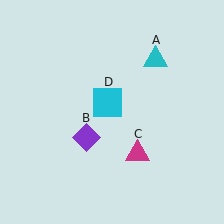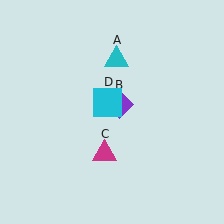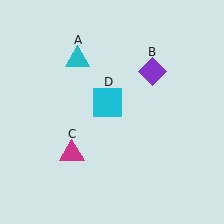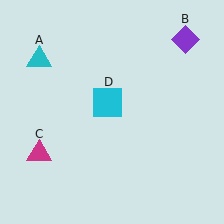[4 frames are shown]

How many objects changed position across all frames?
3 objects changed position: cyan triangle (object A), purple diamond (object B), magenta triangle (object C).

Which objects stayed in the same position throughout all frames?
Cyan square (object D) remained stationary.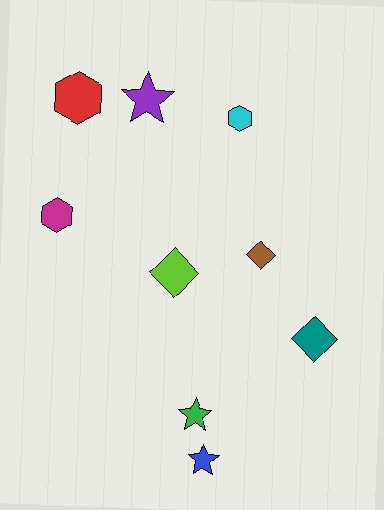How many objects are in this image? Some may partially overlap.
There are 9 objects.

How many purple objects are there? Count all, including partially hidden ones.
There is 1 purple object.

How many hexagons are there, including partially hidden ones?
There are 3 hexagons.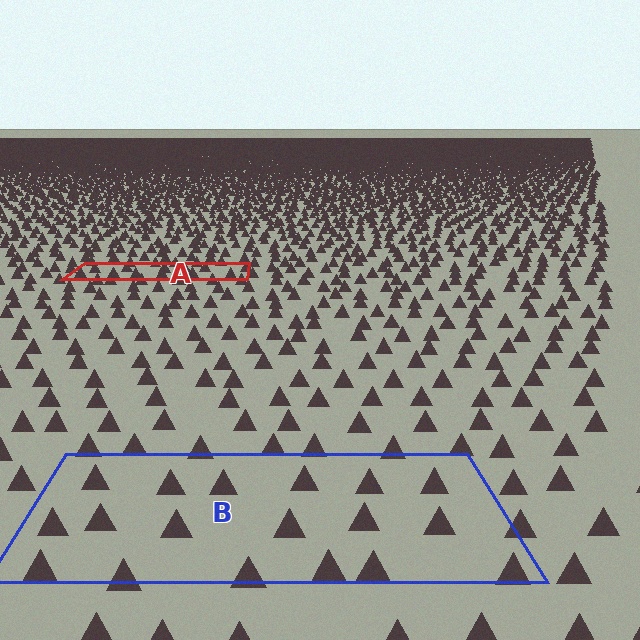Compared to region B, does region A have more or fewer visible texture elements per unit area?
Region A has more texture elements per unit area — they are packed more densely because it is farther away.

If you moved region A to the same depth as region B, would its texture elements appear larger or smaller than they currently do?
They would appear larger. At a closer depth, the same texture elements are projected at a bigger on-screen size.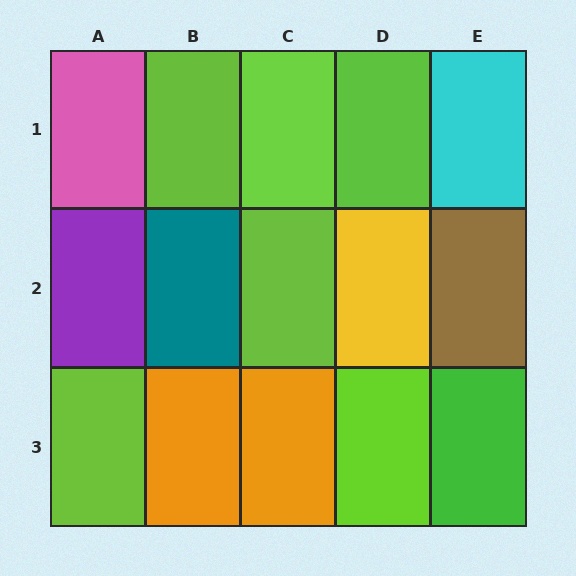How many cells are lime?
6 cells are lime.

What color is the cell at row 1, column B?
Lime.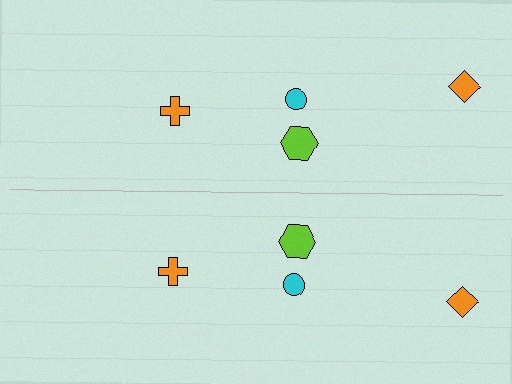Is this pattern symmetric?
Yes, this pattern has bilateral (reflection) symmetry.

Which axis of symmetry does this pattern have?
The pattern has a horizontal axis of symmetry running through the center of the image.